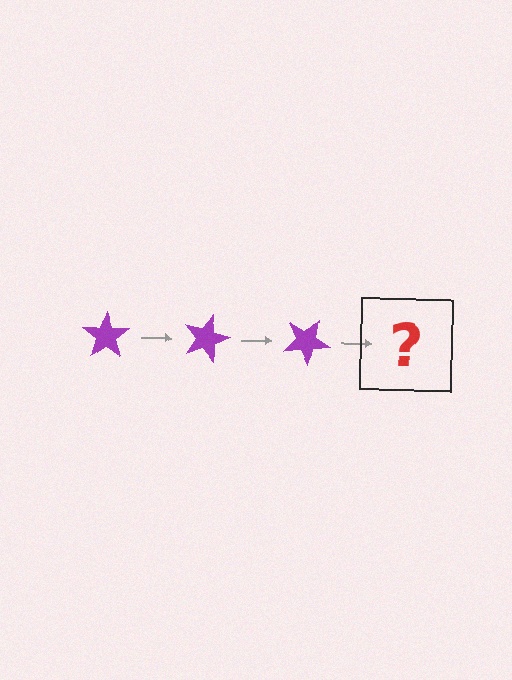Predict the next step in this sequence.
The next step is a purple star rotated 45 degrees.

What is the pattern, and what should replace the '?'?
The pattern is that the star rotates 15 degrees each step. The '?' should be a purple star rotated 45 degrees.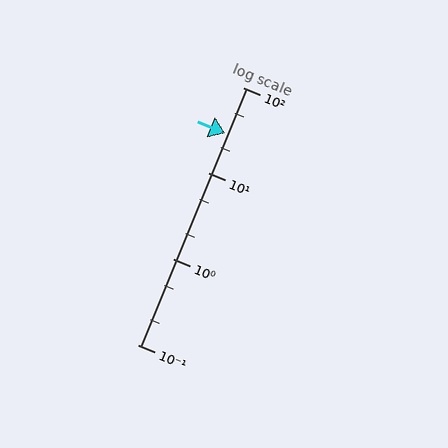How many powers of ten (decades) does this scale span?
The scale spans 3 decades, from 0.1 to 100.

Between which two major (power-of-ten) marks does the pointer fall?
The pointer is between 10 and 100.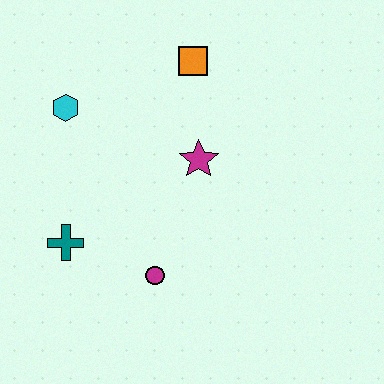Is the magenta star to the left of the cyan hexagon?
No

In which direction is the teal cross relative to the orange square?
The teal cross is below the orange square.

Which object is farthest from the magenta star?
The teal cross is farthest from the magenta star.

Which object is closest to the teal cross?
The magenta circle is closest to the teal cross.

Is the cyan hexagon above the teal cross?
Yes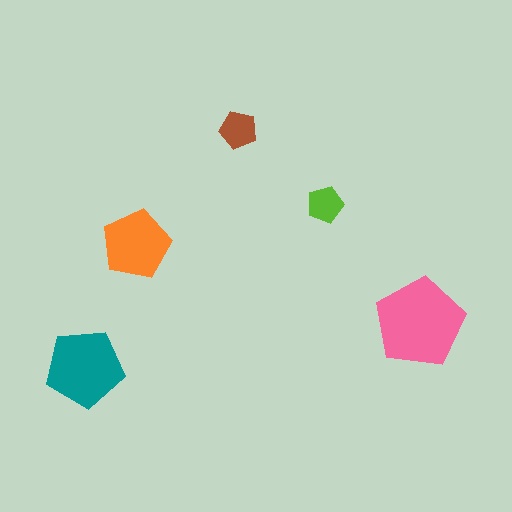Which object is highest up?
The brown pentagon is topmost.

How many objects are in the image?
There are 5 objects in the image.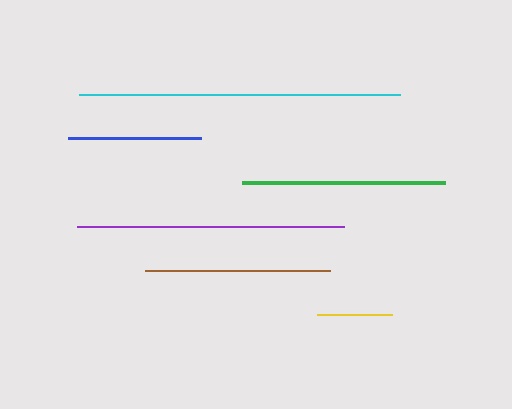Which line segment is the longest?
The cyan line is the longest at approximately 321 pixels.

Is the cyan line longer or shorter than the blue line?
The cyan line is longer than the blue line.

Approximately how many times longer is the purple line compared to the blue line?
The purple line is approximately 2.0 times the length of the blue line.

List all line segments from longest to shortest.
From longest to shortest: cyan, purple, green, brown, blue, yellow.